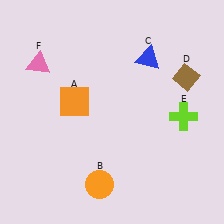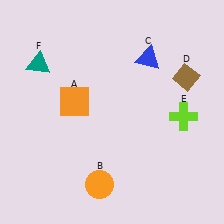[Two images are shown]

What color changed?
The triangle (F) changed from pink in Image 1 to teal in Image 2.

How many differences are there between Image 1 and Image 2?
There is 1 difference between the two images.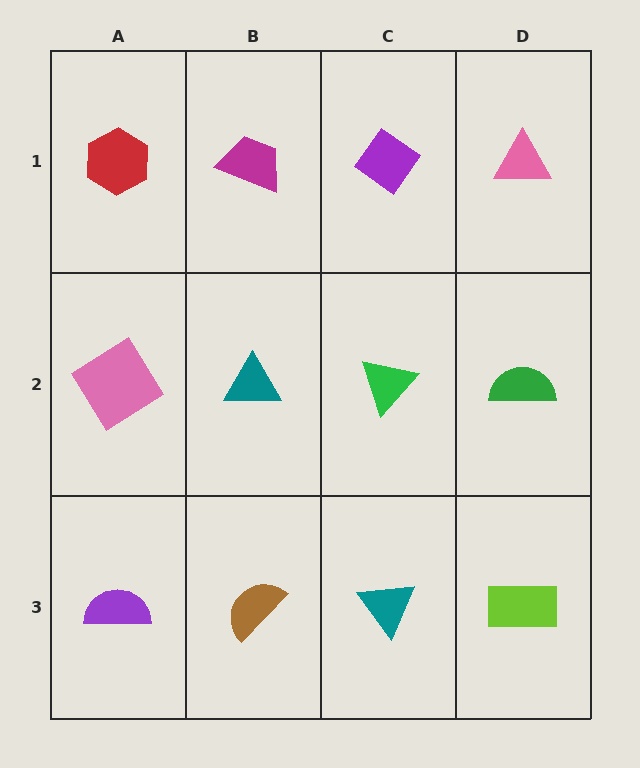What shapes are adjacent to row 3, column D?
A green semicircle (row 2, column D), a teal triangle (row 3, column C).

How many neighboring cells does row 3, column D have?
2.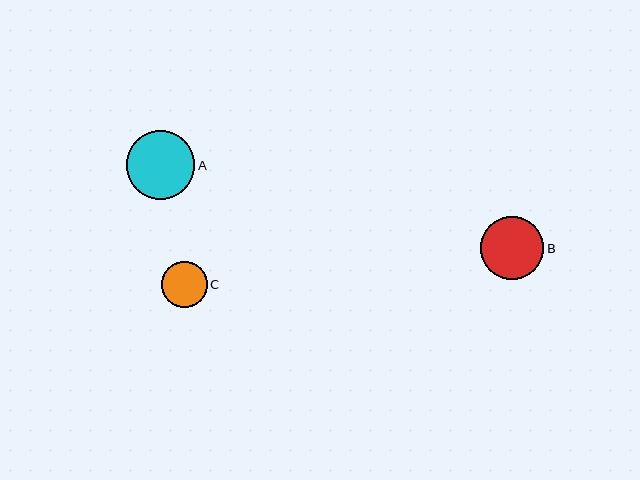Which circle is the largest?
Circle A is the largest with a size of approximately 68 pixels.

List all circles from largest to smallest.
From largest to smallest: A, B, C.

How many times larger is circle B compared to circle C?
Circle B is approximately 1.4 times the size of circle C.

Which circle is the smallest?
Circle C is the smallest with a size of approximately 46 pixels.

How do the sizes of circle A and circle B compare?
Circle A and circle B are approximately the same size.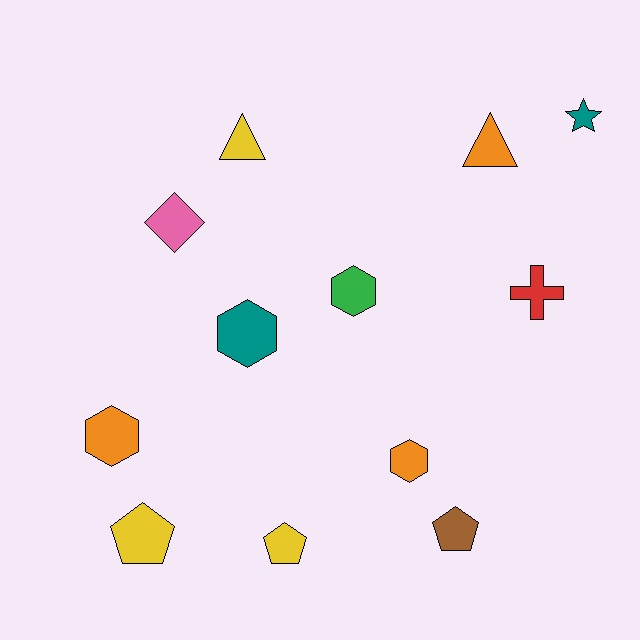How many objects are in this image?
There are 12 objects.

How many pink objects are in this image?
There is 1 pink object.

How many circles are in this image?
There are no circles.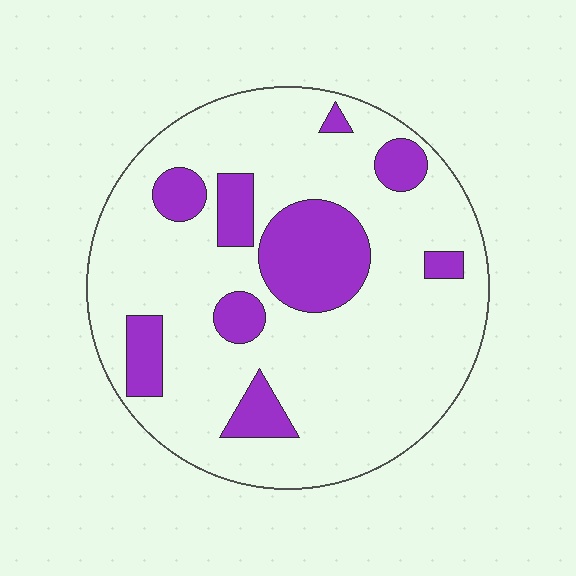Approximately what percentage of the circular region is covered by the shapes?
Approximately 20%.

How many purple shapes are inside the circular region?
9.